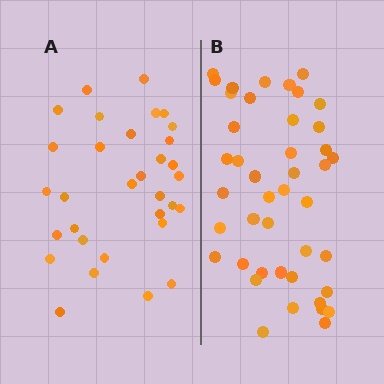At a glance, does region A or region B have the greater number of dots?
Region B (the right region) has more dots.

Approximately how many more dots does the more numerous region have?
Region B has roughly 12 or so more dots than region A.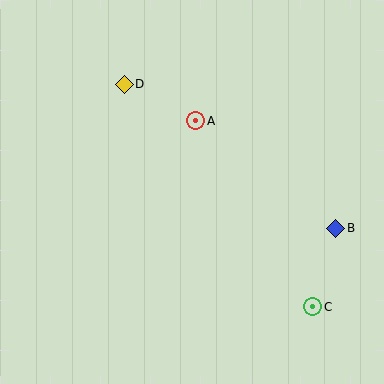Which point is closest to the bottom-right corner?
Point C is closest to the bottom-right corner.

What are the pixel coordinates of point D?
Point D is at (124, 84).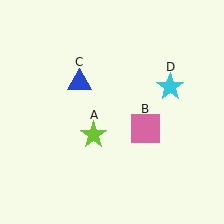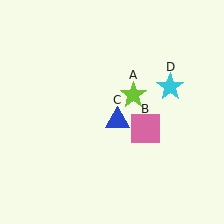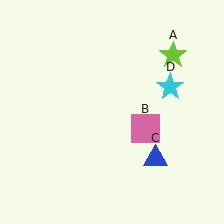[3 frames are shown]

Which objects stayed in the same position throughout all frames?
Pink square (object B) and cyan star (object D) remained stationary.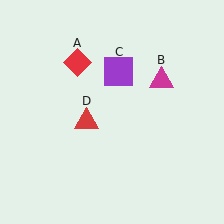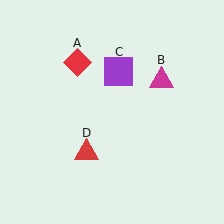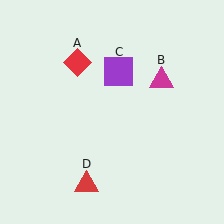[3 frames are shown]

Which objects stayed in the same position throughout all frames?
Red diamond (object A) and magenta triangle (object B) and purple square (object C) remained stationary.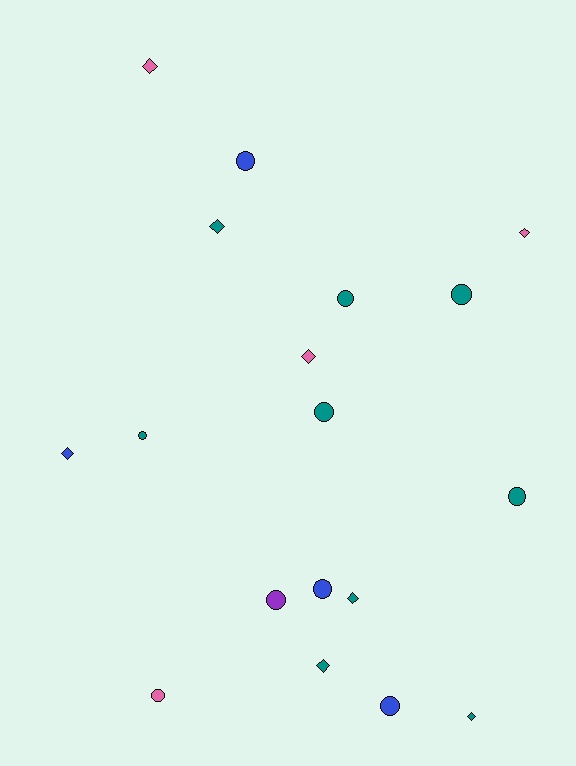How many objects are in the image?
There are 18 objects.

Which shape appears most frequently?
Circle, with 10 objects.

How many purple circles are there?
There is 1 purple circle.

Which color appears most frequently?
Teal, with 9 objects.